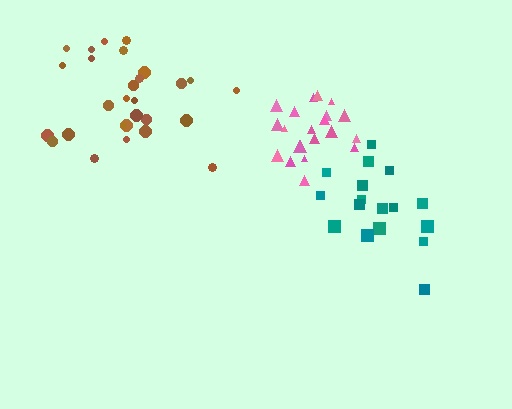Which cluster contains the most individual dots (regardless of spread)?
Brown (29).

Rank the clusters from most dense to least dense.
pink, brown, teal.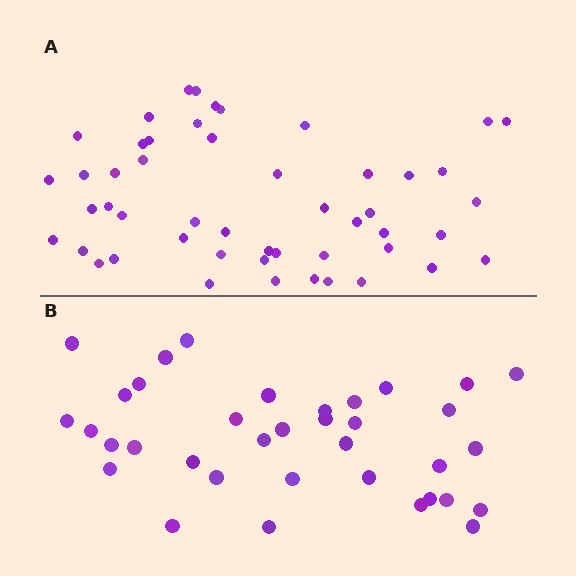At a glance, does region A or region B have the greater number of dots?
Region A (the top region) has more dots.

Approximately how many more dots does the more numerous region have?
Region A has approximately 15 more dots than region B.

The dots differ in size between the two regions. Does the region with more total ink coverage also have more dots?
No. Region B has more total ink coverage because its dots are larger, but region A actually contains more individual dots. Total area can be misleading — the number of items is what matters here.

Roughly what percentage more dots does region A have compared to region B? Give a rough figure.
About 40% more.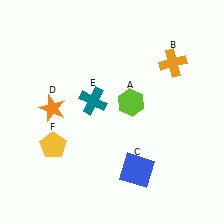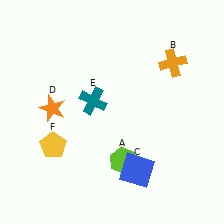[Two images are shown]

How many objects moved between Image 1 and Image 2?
1 object moved between the two images.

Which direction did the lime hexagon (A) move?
The lime hexagon (A) moved down.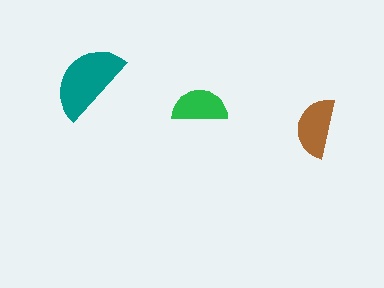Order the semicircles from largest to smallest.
the teal one, the brown one, the green one.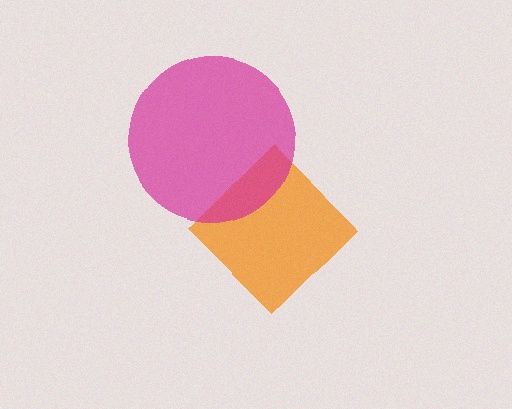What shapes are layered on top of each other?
The layered shapes are: an orange diamond, a magenta circle.